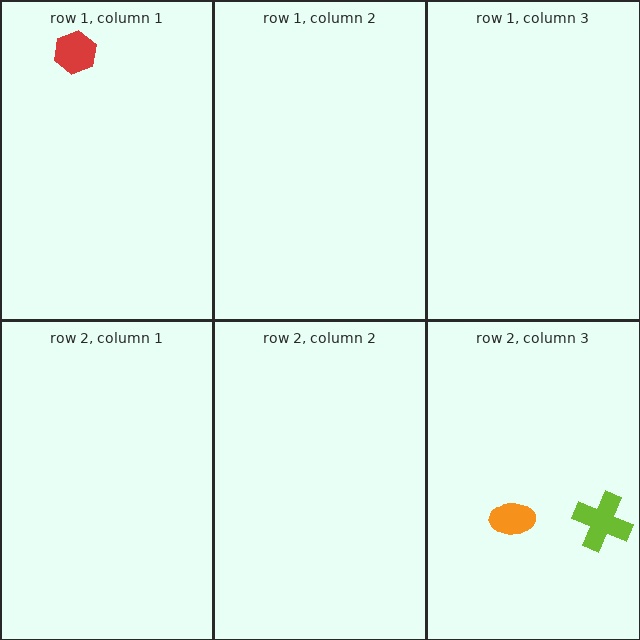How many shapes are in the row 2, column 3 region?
2.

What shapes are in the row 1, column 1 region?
The red hexagon.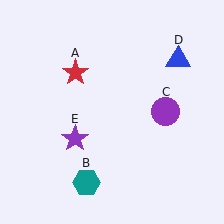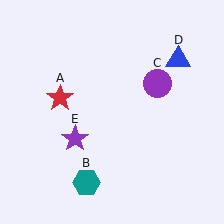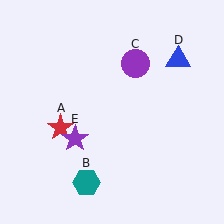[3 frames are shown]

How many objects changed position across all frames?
2 objects changed position: red star (object A), purple circle (object C).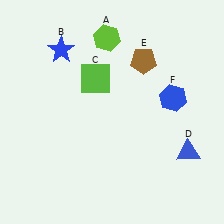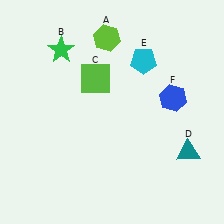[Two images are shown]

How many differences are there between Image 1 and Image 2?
There are 3 differences between the two images.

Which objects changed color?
B changed from blue to green. D changed from blue to teal. E changed from brown to cyan.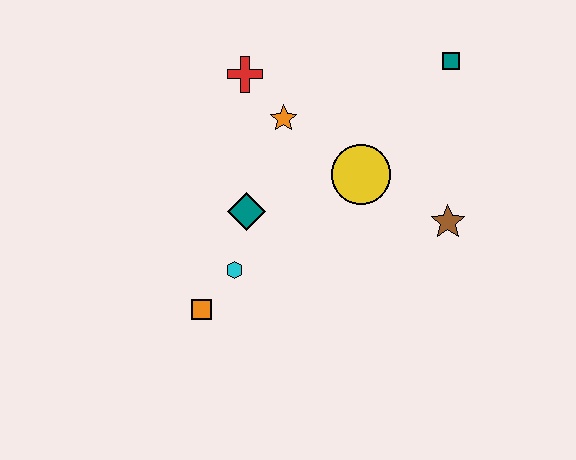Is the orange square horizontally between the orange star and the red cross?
No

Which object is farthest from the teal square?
The orange square is farthest from the teal square.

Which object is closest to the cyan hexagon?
The orange square is closest to the cyan hexagon.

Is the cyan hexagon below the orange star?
Yes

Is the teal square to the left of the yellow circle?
No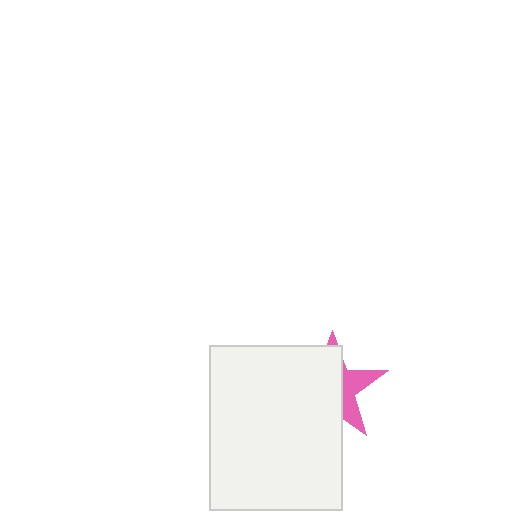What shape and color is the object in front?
The object in front is a white rectangle.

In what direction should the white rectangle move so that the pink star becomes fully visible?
The white rectangle should move left. That is the shortest direction to clear the overlap and leave the pink star fully visible.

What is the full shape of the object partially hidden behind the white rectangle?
The partially hidden object is a pink star.